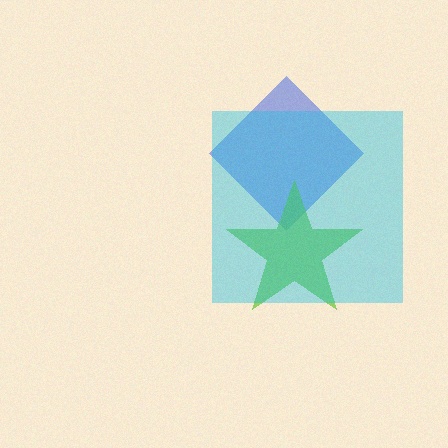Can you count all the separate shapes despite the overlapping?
Yes, there are 3 separate shapes.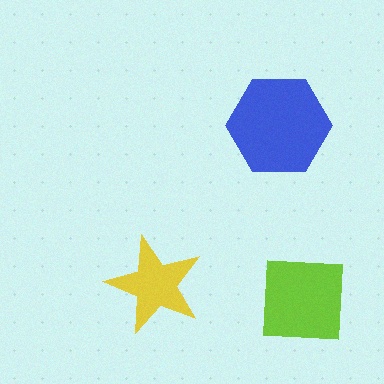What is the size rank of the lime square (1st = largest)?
2nd.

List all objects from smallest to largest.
The yellow star, the lime square, the blue hexagon.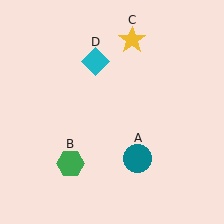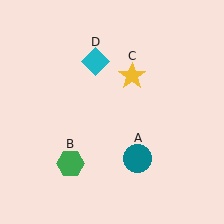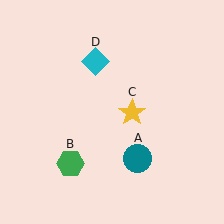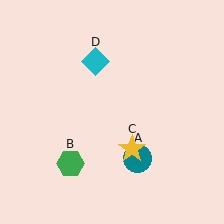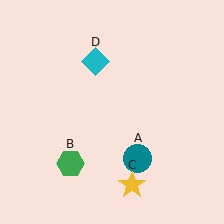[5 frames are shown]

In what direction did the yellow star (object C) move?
The yellow star (object C) moved down.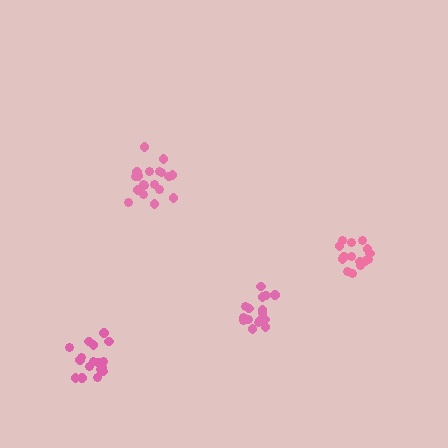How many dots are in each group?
Group 1: 17 dots, Group 2: 20 dots, Group 3: 18 dots, Group 4: 15 dots (70 total).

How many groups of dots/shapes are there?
There are 4 groups.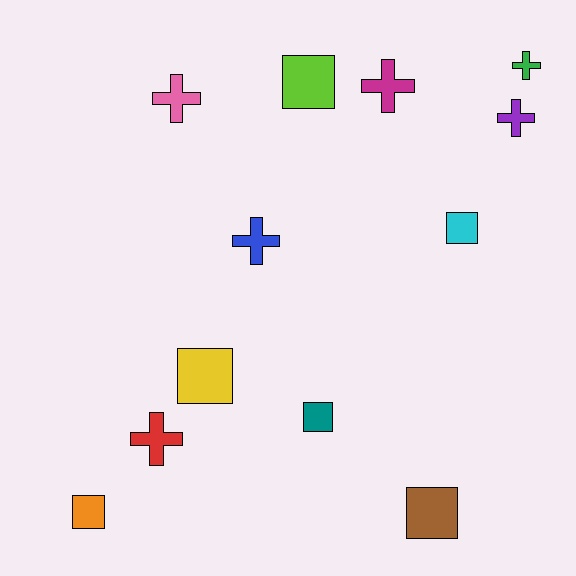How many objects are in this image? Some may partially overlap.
There are 12 objects.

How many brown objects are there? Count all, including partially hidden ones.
There is 1 brown object.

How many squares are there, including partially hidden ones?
There are 6 squares.